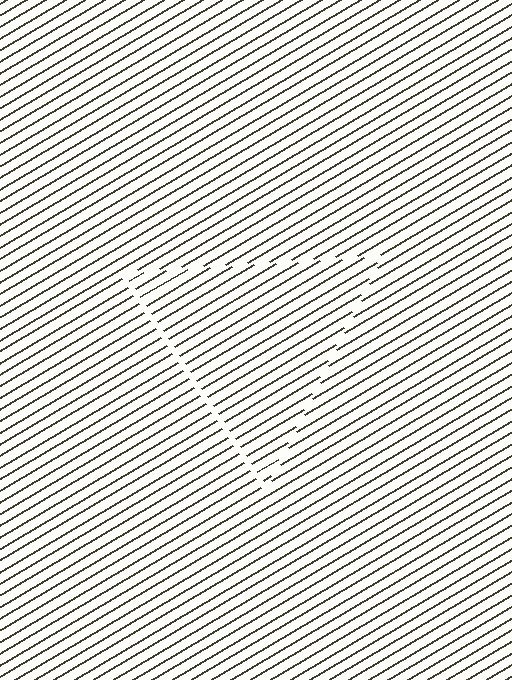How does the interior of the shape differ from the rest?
The interior of the shape contains the same grating, shifted by half a period — the contour is defined by the phase discontinuity where line-ends from the inner and outer gratings abut.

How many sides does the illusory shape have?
3 sides — the line-ends trace a triangle.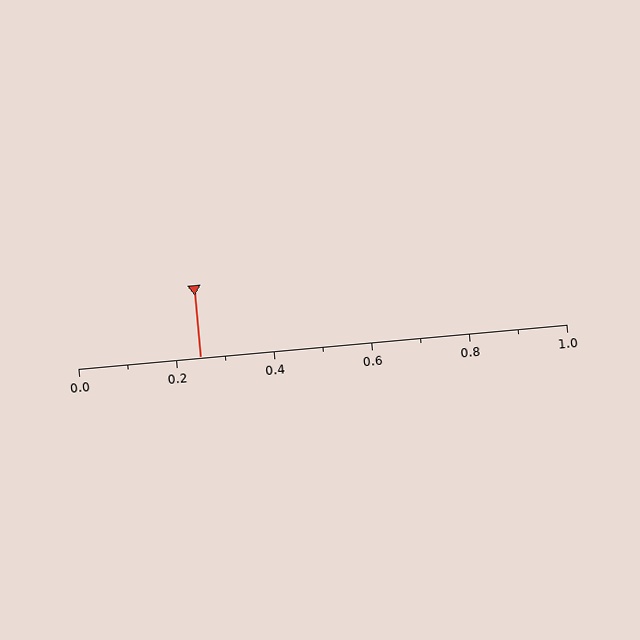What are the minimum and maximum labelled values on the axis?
The axis runs from 0.0 to 1.0.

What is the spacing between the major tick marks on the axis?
The major ticks are spaced 0.2 apart.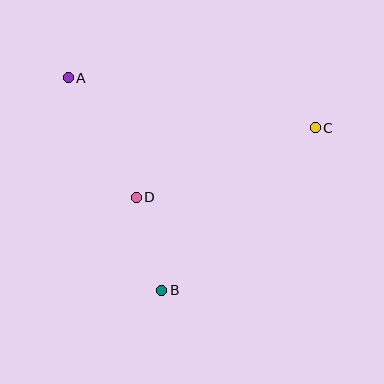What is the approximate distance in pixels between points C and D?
The distance between C and D is approximately 192 pixels.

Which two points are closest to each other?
Points B and D are closest to each other.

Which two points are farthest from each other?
Points A and C are farthest from each other.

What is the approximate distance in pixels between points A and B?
The distance between A and B is approximately 232 pixels.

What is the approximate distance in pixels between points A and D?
The distance between A and D is approximately 138 pixels.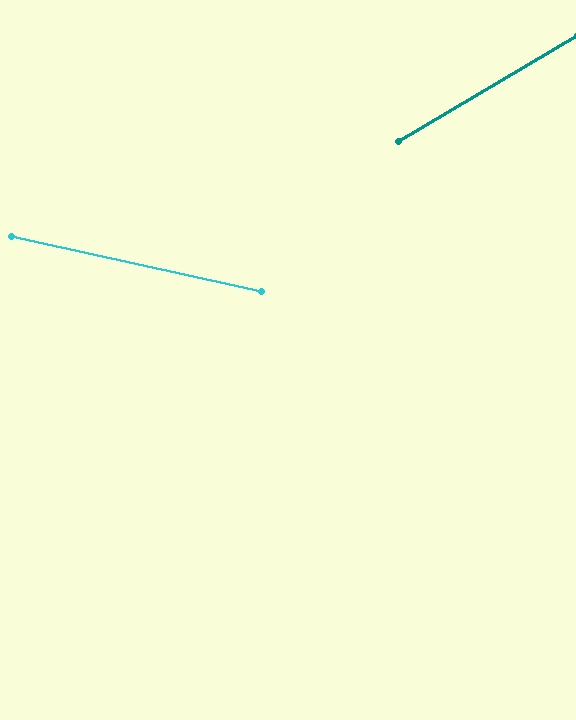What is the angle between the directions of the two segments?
Approximately 43 degrees.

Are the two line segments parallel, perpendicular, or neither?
Neither parallel nor perpendicular — they differ by about 43°.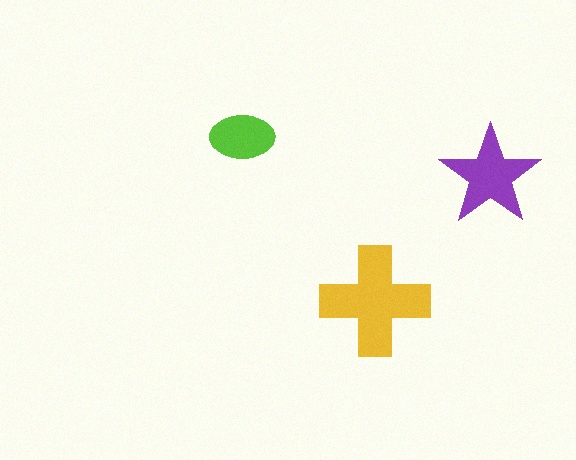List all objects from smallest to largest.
The lime ellipse, the purple star, the yellow cross.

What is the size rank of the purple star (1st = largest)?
2nd.